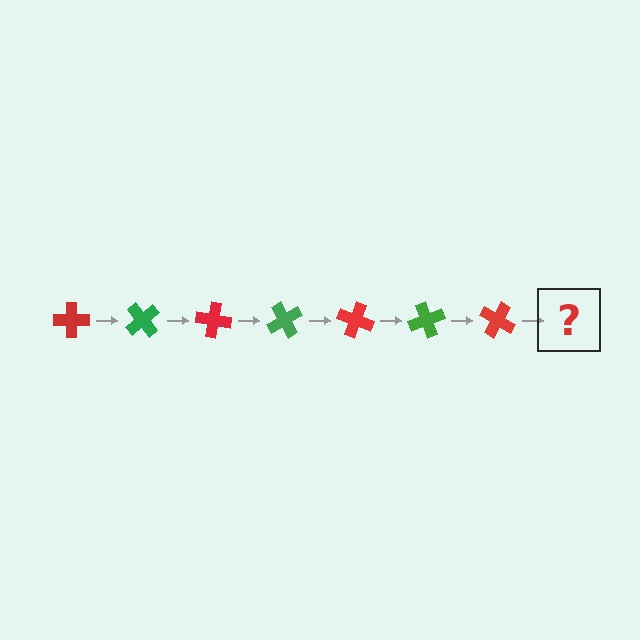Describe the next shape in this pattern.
It should be a green cross, rotated 350 degrees from the start.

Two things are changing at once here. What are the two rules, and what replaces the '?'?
The two rules are that it rotates 50 degrees each step and the color cycles through red and green. The '?' should be a green cross, rotated 350 degrees from the start.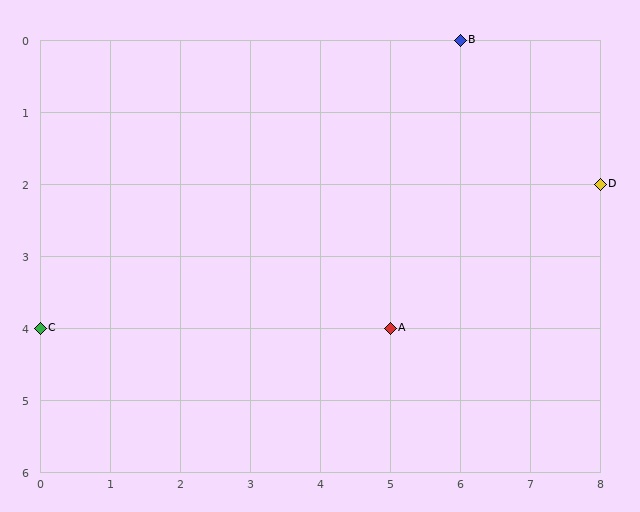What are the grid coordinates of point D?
Point D is at grid coordinates (8, 2).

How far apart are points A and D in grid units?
Points A and D are 3 columns and 2 rows apart (about 3.6 grid units diagonally).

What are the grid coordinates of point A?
Point A is at grid coordinates (5, 4).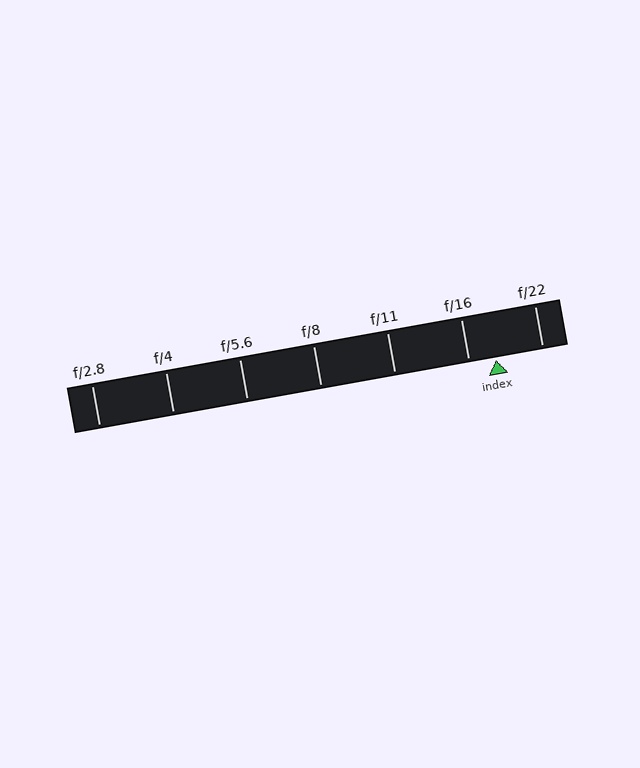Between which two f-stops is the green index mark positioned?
The index mark is between f/16 and f/22.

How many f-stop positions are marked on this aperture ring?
There are 7 f-stop positions marked.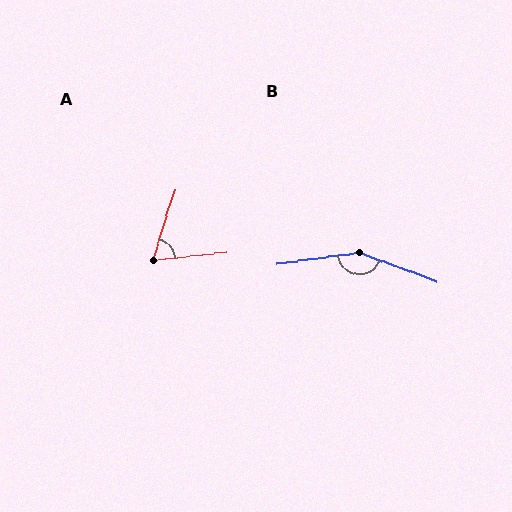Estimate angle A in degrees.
Approximately 67 degrees.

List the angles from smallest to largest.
A (67°), B (152°).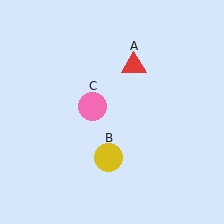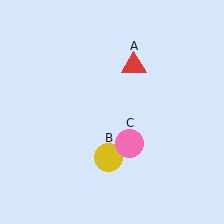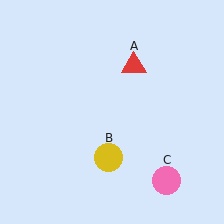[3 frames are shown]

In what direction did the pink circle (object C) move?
The pink circle (object C) moved down and to the right.